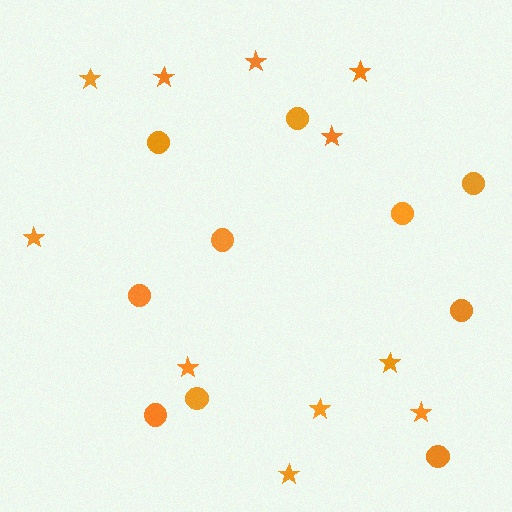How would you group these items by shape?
There are 2 groups: one group of circles (10) and one group of stars (11).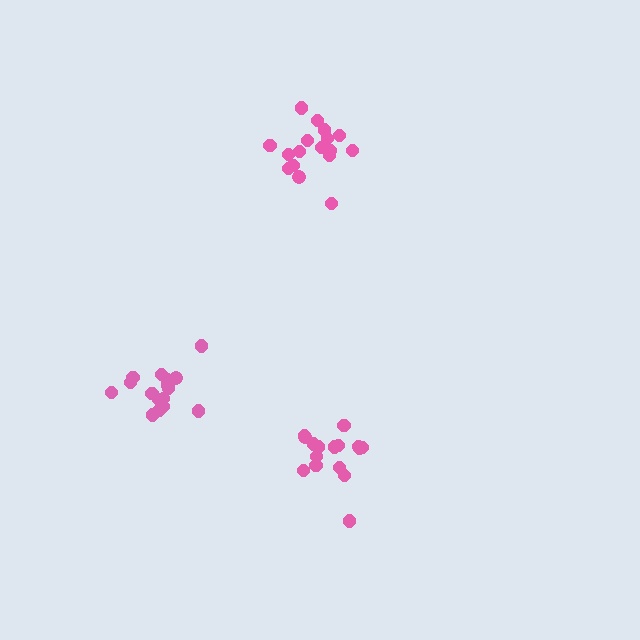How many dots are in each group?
Group 1: 16 dots, Group 2: 17 dots, Group 3: 16 dots (49 total).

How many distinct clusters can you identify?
There are 3 distinct clusters.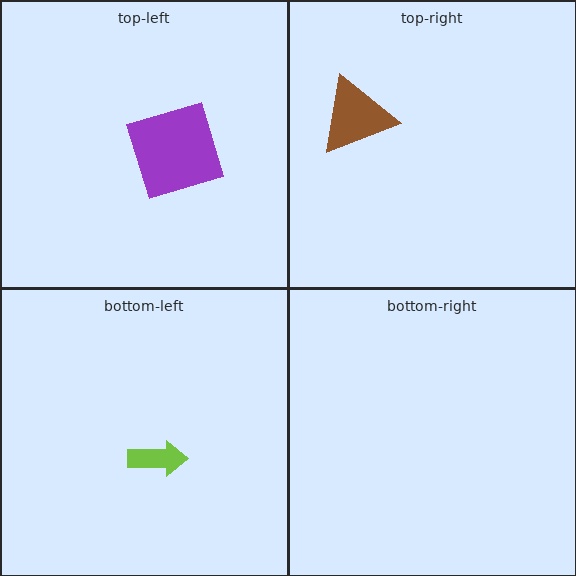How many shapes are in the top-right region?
1.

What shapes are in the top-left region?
The purple square.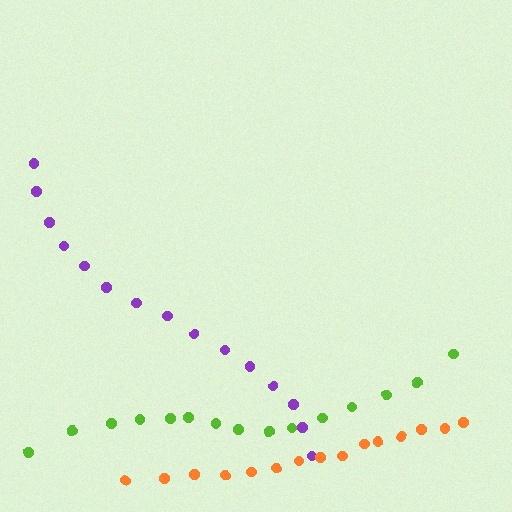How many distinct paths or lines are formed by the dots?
There are 3 distinct paths.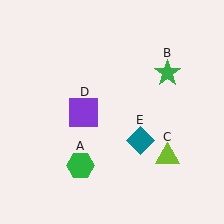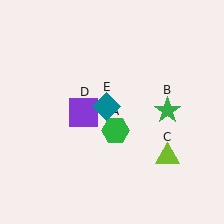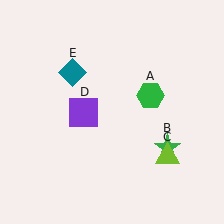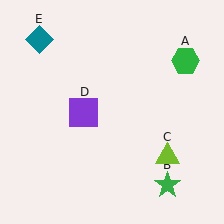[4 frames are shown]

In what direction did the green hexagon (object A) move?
The green hexagon (object A) moved up and to the right.